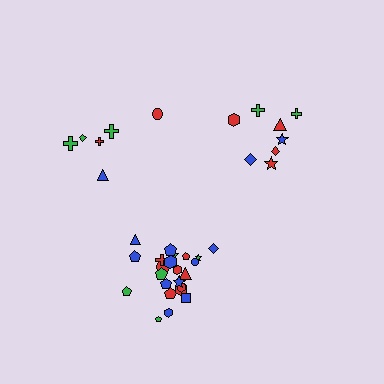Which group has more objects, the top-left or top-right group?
The top-right group.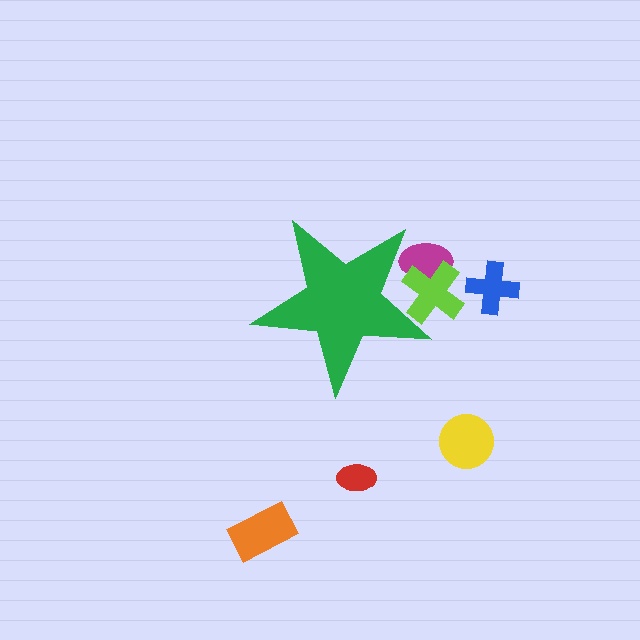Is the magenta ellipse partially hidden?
Yes, the magenta ellipse is partially hidden behind the green star.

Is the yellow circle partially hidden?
No, the yellow circle is fully visible.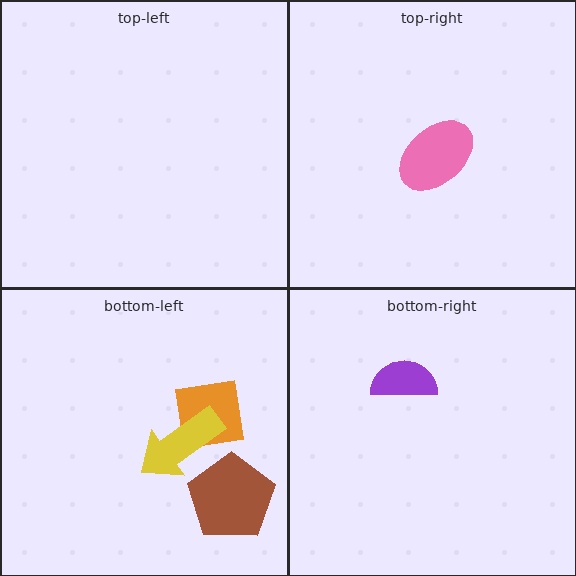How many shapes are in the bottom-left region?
3.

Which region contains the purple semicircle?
The bottom-right region.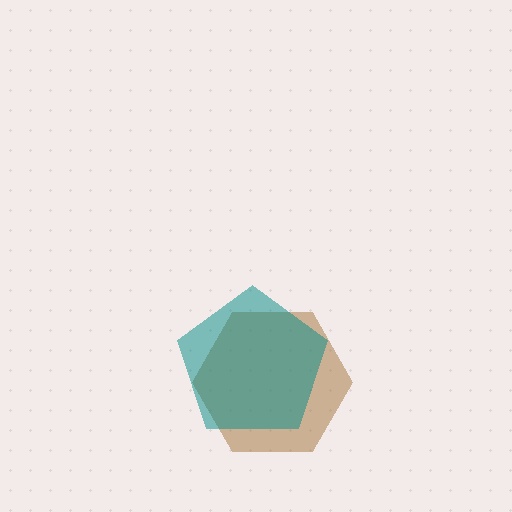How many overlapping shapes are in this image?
There are 2 overlapping shapes in the image.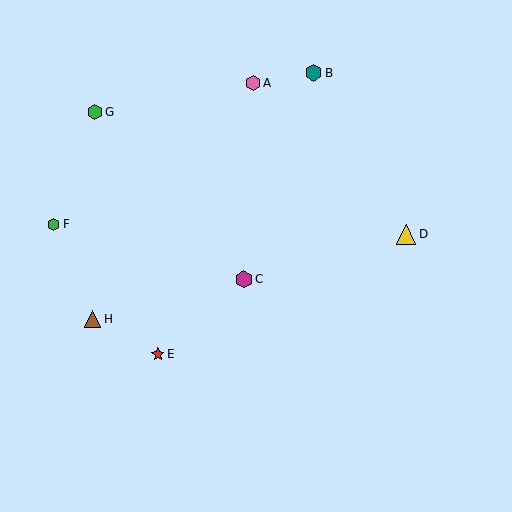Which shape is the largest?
The yellow triangle (labeled D) is the largest.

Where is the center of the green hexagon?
The center of the green hexagon is at (95, 112).